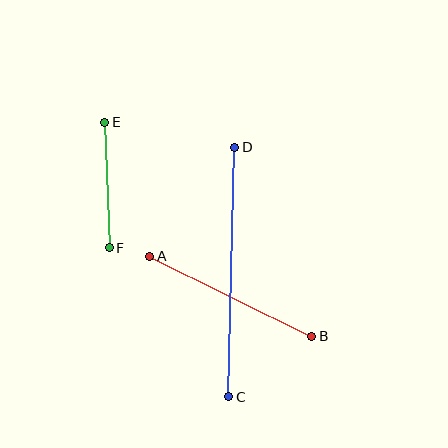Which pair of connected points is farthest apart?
Points C and D are farthest apart.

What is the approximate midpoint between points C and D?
The midpoint is at approximately (232, 272) pixels.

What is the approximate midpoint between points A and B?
The midpoint is at approximately (231, 296) pixels.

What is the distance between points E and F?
The distance is approximately 126 pixels.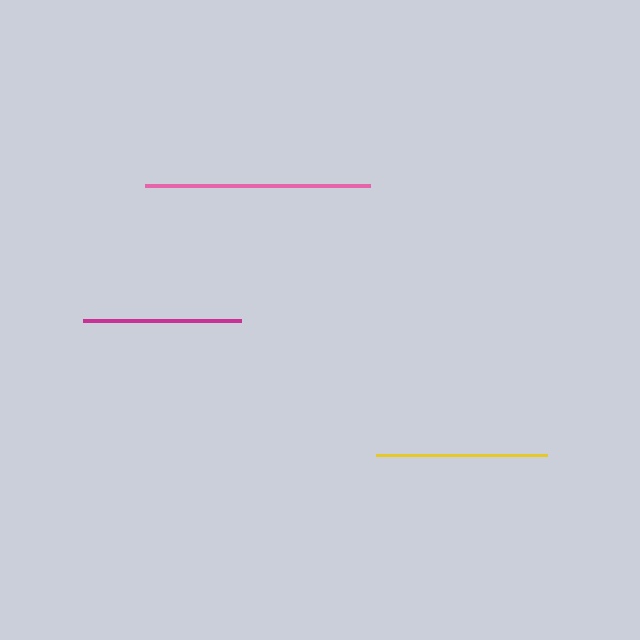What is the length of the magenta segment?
The magenta segment is approximately 158 pixels long.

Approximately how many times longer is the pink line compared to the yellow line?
The pink line is approximately 1.3 times the length of the yellow line.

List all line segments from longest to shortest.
From longest to shortest: pink, yellow, magenta.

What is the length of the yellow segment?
The yellow segment is approximately 172 pixels long.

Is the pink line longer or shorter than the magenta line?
The pink line is longer than the magenta line.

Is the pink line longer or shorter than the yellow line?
The pink line is longer than the yellow line.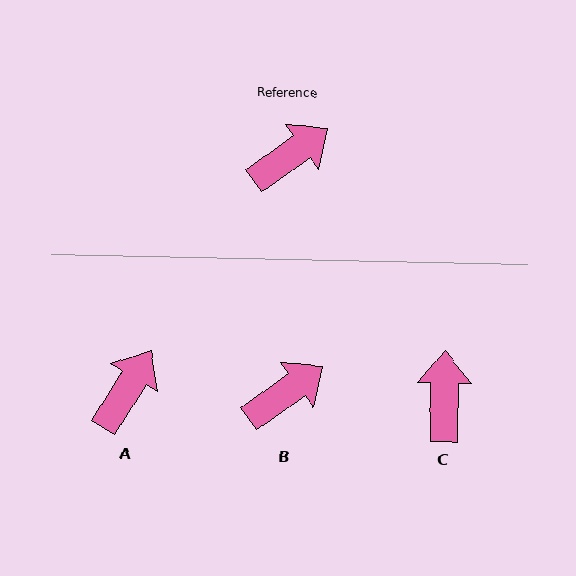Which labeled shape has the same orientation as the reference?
B.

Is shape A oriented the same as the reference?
No, it is off by about 23 degrees.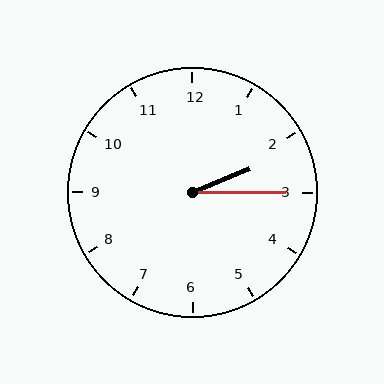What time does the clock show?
2:15.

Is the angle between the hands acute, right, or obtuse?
It is acute.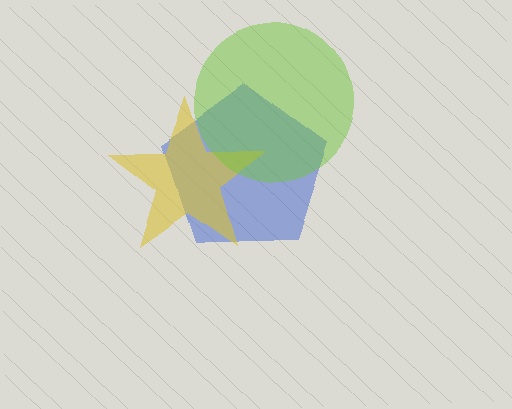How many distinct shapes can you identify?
There are 3 distinct shapes: a blue pentagon, a yellow star, a lime circle.